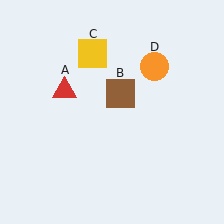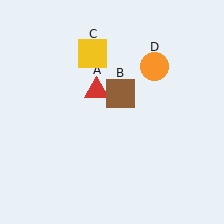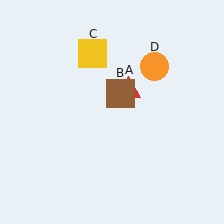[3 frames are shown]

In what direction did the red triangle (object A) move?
The red triangle (object A) moved right.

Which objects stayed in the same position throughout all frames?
Brown square (object B) and yellow square (object C) and orange circle (object D) remained stationary.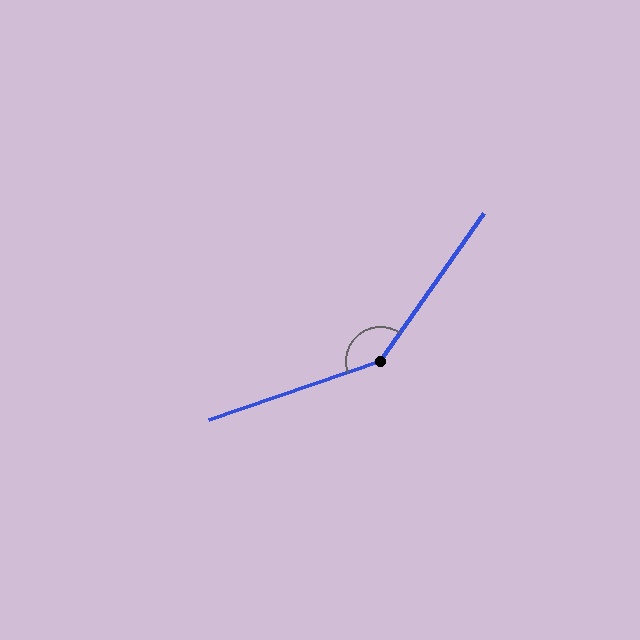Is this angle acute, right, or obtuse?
It is obtuse.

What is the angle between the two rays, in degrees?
Approximately 144 degrees.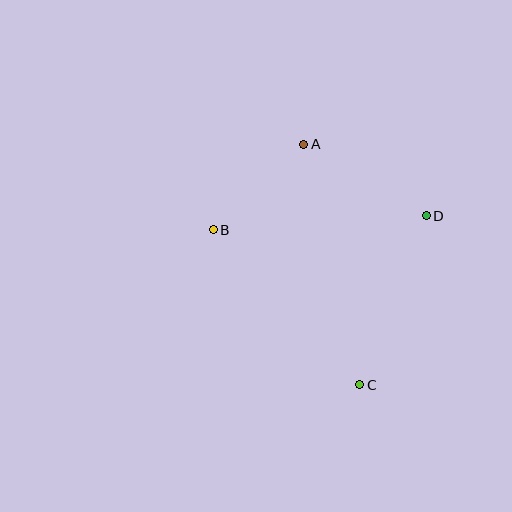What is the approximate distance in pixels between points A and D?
The distance between A and D is approximately 142 pixels.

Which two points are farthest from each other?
Points A and C are farthest from each other.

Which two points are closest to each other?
Points A and B are closest to each other.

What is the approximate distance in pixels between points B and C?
The distance between B and C is approximately 213 pixels.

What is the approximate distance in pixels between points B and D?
The distance between B and D is approximately 213 pixels.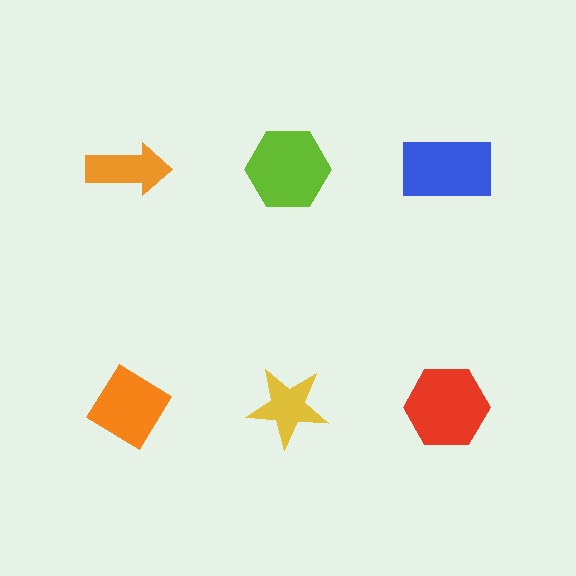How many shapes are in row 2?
3 shapes.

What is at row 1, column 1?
An orange arrow.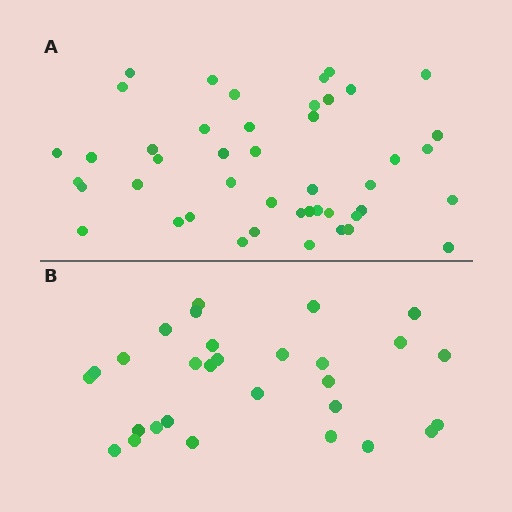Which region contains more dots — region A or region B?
Region A (the top region) has more dots.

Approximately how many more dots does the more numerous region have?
Region A has approximately 15 more dots than region B.